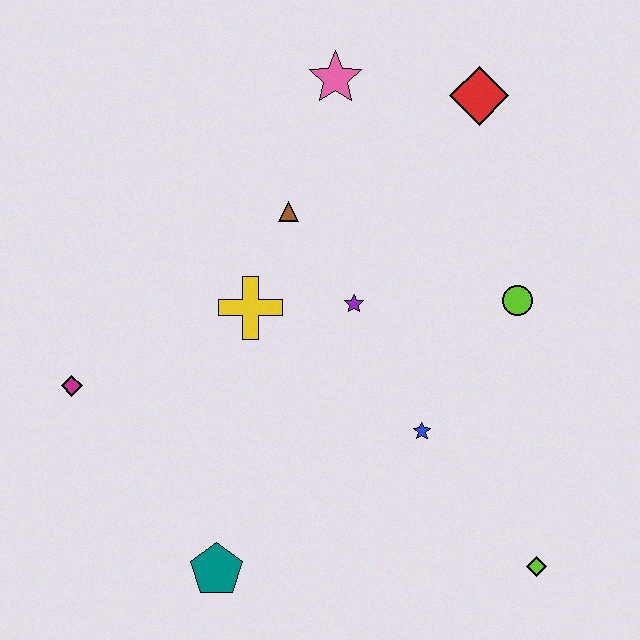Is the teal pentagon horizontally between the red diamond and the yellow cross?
No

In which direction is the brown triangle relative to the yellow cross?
The brown triangle is above the yellow cross.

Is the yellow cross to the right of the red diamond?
No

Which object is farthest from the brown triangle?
The lime diamond is farthest from the brown triangle.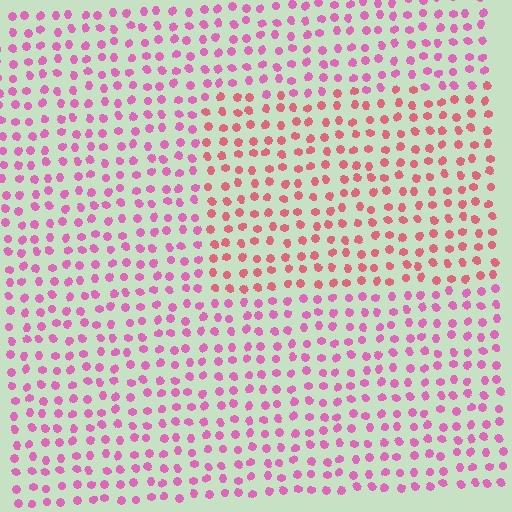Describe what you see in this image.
The image is filled with small pink elements in a uniform arrangement. A rectangle-shaped region is visible where the elements are tinted to a slightly different hue, forming a subtle color boundary.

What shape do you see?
I see a rectangle.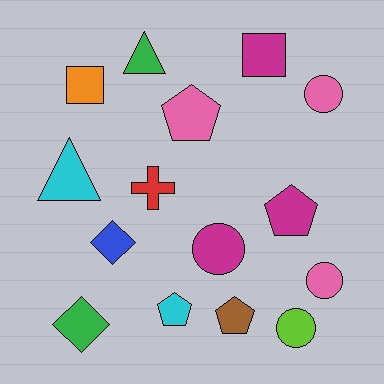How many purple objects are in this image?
There are no purple objects.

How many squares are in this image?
There are 2 squares.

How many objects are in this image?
There are 15 objects.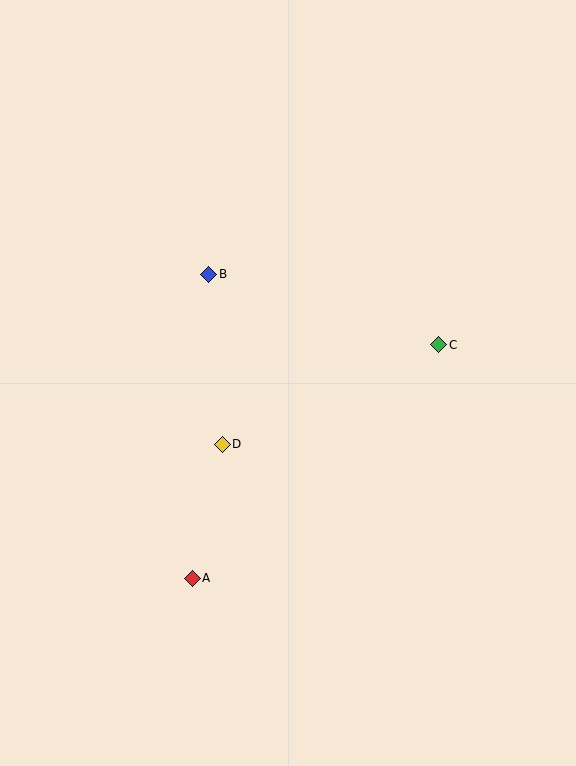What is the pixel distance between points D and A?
The distance between D and A is 137 pixels.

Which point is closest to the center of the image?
Point D at (222, 444) is closest to the center.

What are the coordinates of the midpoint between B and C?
The midpoint between B and C is at (324, 309).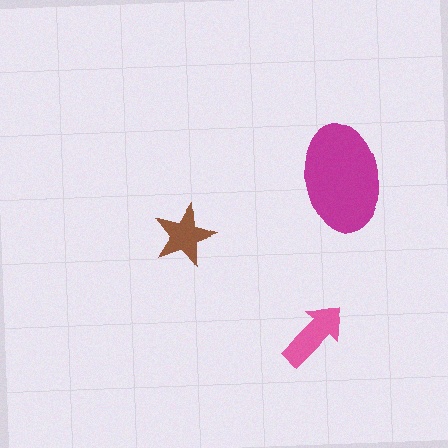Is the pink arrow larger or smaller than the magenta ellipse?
Smaller.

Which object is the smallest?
The brown star.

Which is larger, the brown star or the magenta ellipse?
The magenta ellipse.